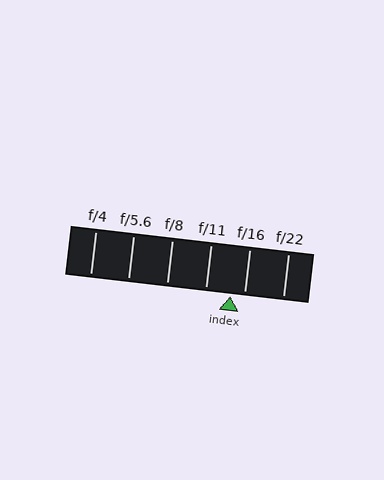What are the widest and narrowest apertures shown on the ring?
The widest aperture shown is f/4 and the narrowest is f/22.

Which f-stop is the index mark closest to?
The index mark is closest to f/16.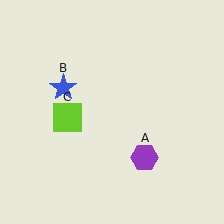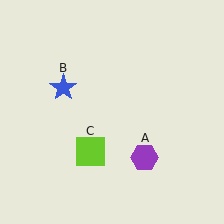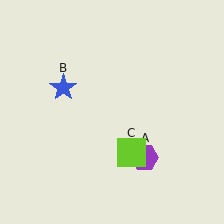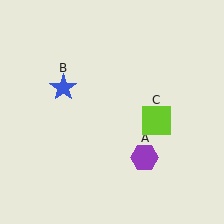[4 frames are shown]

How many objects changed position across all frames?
1 object changed position: lime square (object C).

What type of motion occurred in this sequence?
The lime square (object C) rotated counterclockwise around the center of the scene.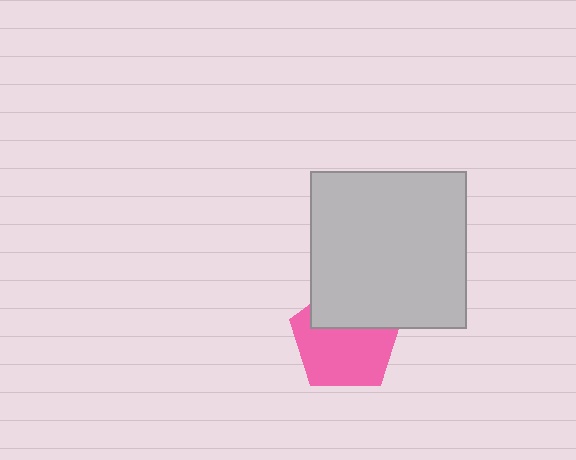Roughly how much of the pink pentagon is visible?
About half of it is visible (roughly 63%).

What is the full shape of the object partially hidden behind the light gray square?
The partially hidden object is a pink pentagon.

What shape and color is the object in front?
The object in front is a light gray square.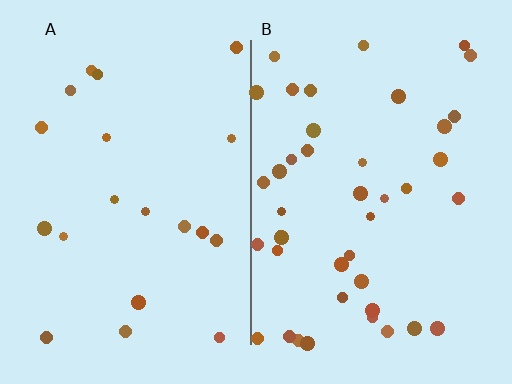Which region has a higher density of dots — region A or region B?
B (the right).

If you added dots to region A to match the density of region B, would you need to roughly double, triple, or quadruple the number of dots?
Approximately double.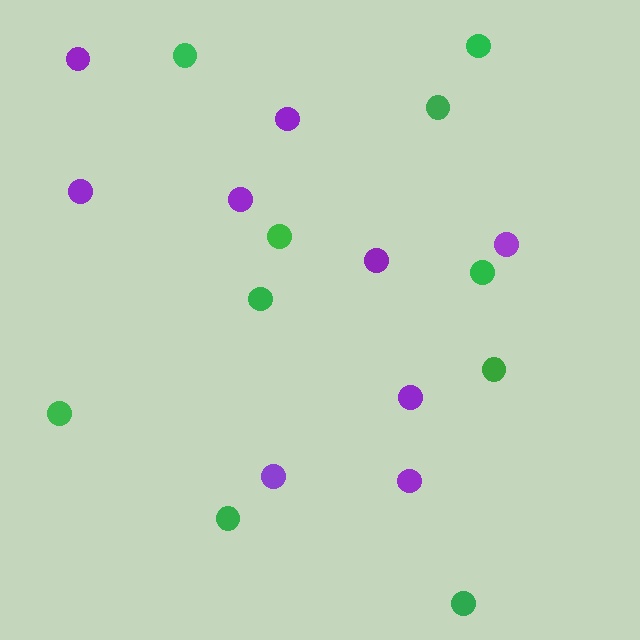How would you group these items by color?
There are 2 groups: one group of purple circles (9) and one group of green circles (10).